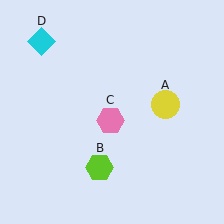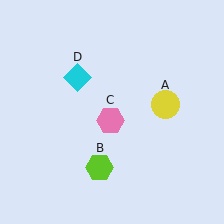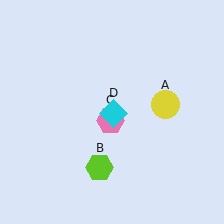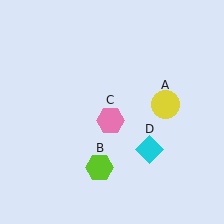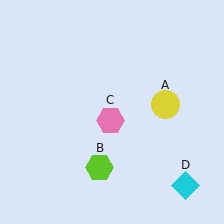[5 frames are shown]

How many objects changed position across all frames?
1 object changed position: cyan diamond (object D).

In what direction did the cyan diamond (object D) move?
The cyan diamond (object D) moved down and to the right.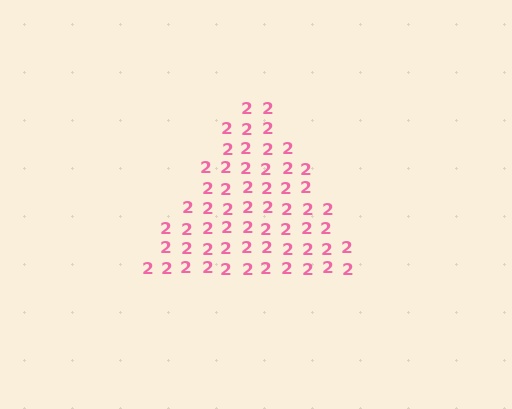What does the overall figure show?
The overall figure shows a triangle.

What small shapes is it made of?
It is made of small digit 2's.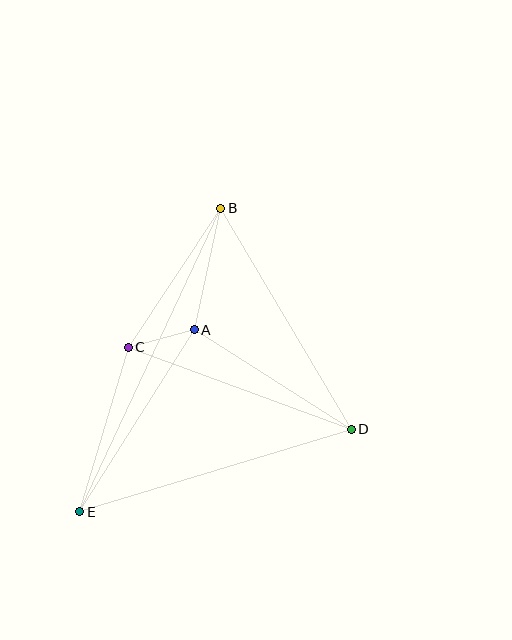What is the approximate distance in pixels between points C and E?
The distance between C and E is approximately 172 pixels.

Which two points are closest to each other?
Points A and C are closest to each other.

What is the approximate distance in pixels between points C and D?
The distance between C and D is approximately 237 pixels.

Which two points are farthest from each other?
Points B and E are farthest from each other.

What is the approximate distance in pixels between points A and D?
The distance between A and D is approximately 186 pixels.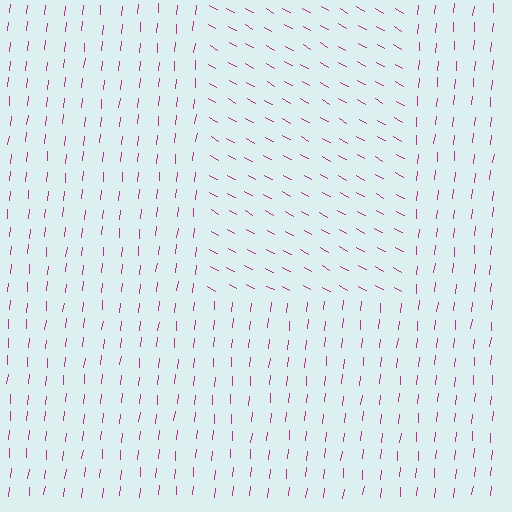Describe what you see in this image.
The image is filled with small magenta line segments. A rectangle region in the image has lines oriented differently from the surrounding lines, creating a visible texture boundary.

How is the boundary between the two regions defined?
The boundary is defined purely by a change in line orientation (approximately 67 degrees difference). All lines are the same color and thickness.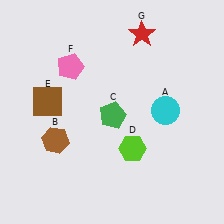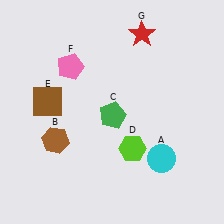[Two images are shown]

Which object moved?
The cyan circle (A) moved down.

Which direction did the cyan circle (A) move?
The cyan circle (A) moved down.